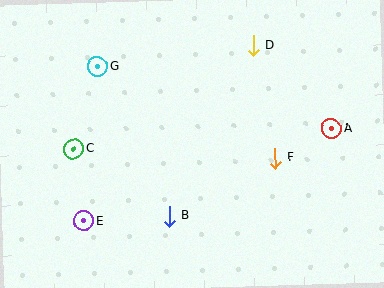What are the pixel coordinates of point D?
Point D is at (253, 46).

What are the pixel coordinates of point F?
Point F is at (275, 158).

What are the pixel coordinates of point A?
Point A is at (331, 129).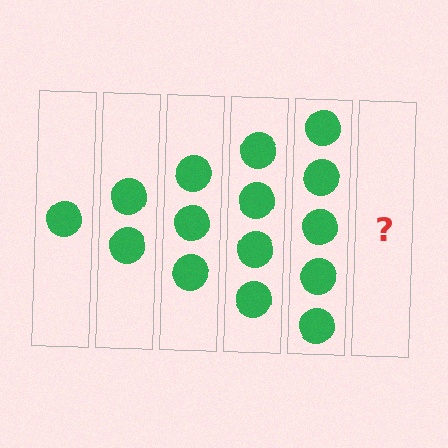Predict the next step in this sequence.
The next step is 6 circles.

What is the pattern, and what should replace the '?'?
The pattern is that each step adds one more circle. The '?' should be 6 circles.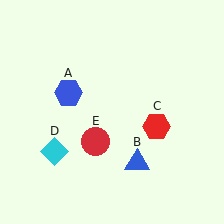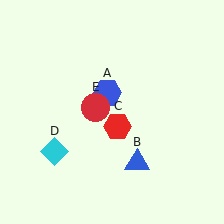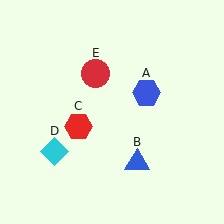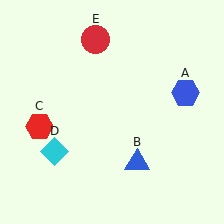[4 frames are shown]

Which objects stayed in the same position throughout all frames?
Blue triangle (object B) and cyan diamond (object D) remained stationary.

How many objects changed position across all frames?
3 objects changed position: blue hexagon (object A), red hexagon (object C), red circle (object E).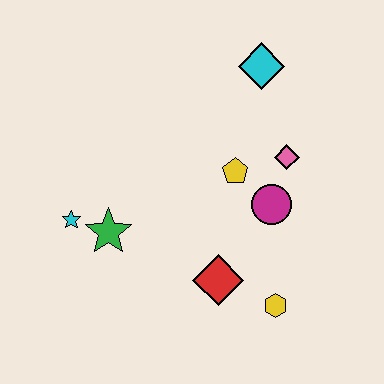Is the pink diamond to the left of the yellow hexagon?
No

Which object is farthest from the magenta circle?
The cyan star is farthest from the magenta circle.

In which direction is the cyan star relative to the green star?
The cyan star is to the left of the green star.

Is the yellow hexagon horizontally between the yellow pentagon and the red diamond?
No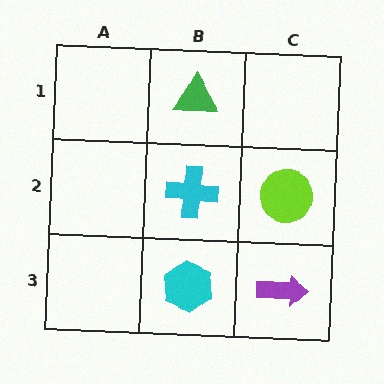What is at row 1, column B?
A green triangle.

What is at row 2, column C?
A lime circle.